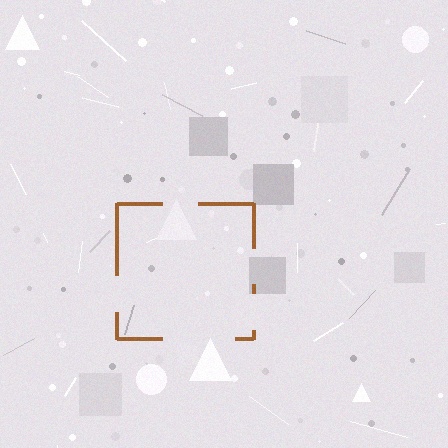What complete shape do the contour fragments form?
The contour fragments form a square.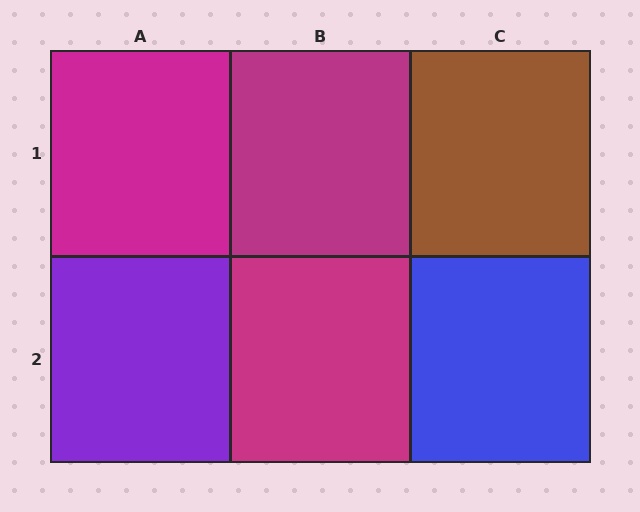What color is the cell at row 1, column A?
Magenta.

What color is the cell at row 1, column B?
Magenta.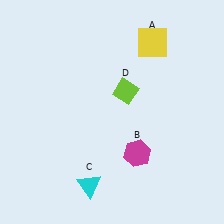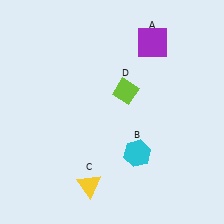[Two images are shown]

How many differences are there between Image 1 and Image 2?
There are 3 differences between the two images.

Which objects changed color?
A changed from yellow to purple. B changed from magenta to cyan. C changed from cyan to yellow.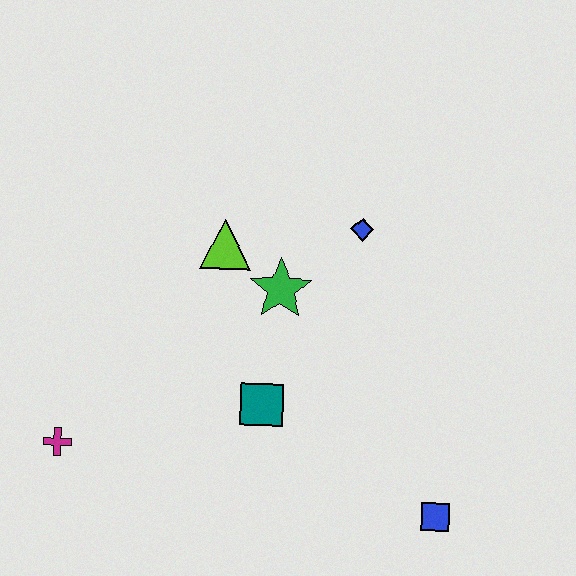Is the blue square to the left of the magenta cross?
No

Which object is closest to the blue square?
The teal square is closest to the blue square.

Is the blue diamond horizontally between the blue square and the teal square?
Yes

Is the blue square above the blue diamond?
No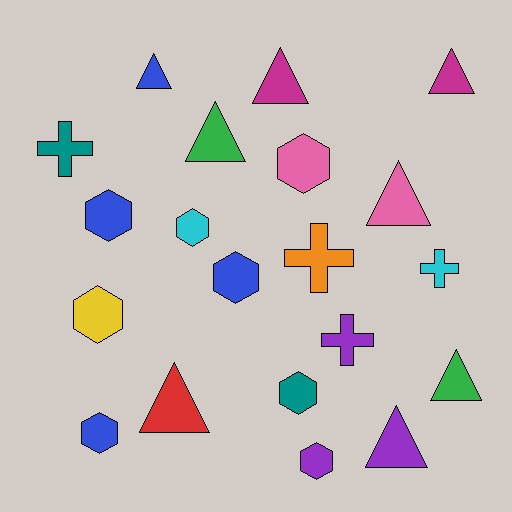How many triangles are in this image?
There are 8 triangles.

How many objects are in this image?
There are 20 objects.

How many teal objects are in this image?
There are 2 teal objects.